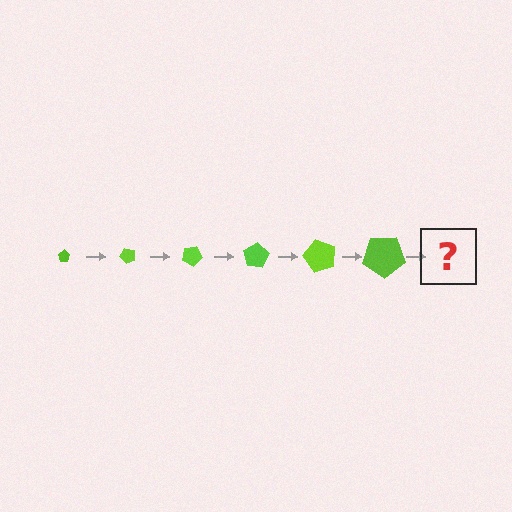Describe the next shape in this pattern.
It should be a pentagon, larger than the previous one and rotated 300 degrees from the start.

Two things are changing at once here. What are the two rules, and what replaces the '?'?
The two rules are that the pentagon grows larger each step and it rotates 50 degrees each step. The '?' should be a pentagon, larger than the previous one and rotated 300 degrees from the start.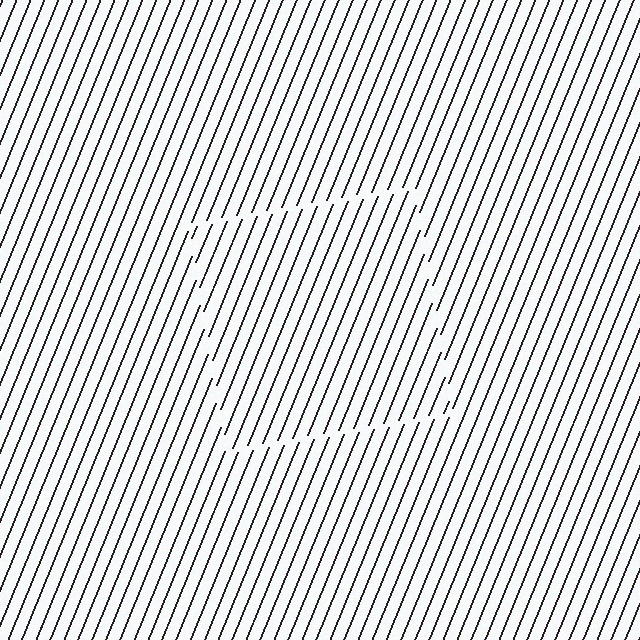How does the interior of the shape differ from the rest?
The interior of the shape contains the same grating, shifted by half a period — the contour is defined by the phase discontinuity where line-ends from the inner and outer gratings abut.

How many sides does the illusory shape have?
4 sides — the line-ends trace a square.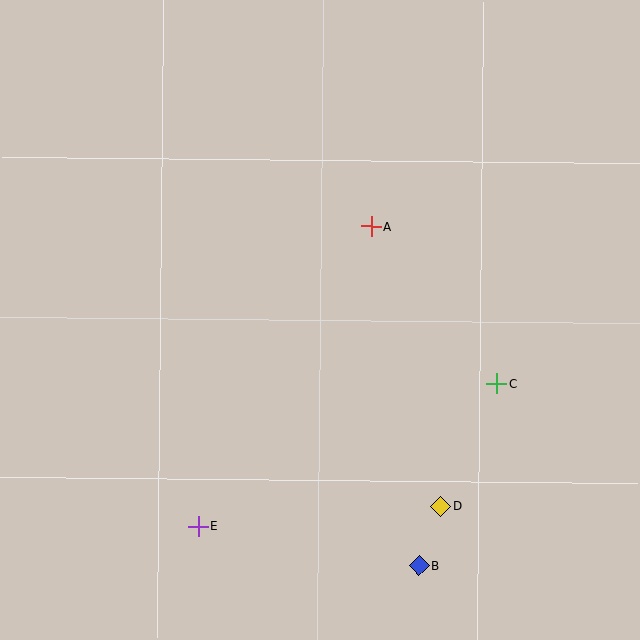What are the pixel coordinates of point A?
Point A is at (371, 226).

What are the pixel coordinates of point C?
Point C is at (497, 384).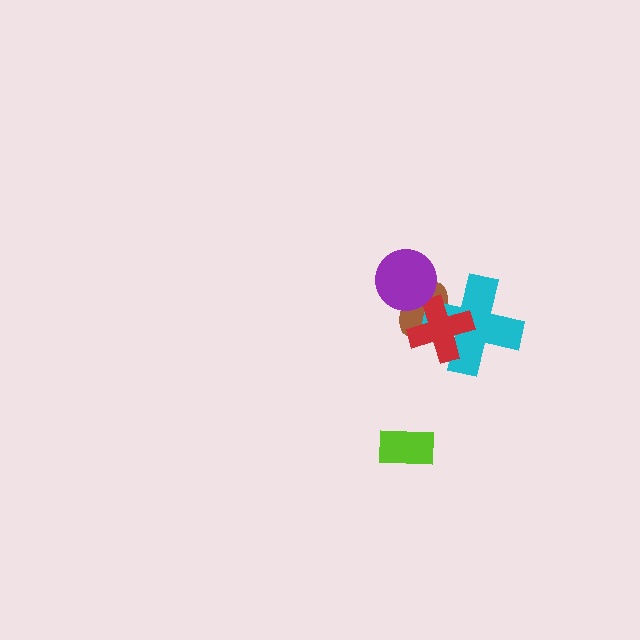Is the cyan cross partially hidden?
Yes, it is partially covered by another shape.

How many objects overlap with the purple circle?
1 object overlaps with the purple circle.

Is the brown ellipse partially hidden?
Yes, it is partially covered by another shape.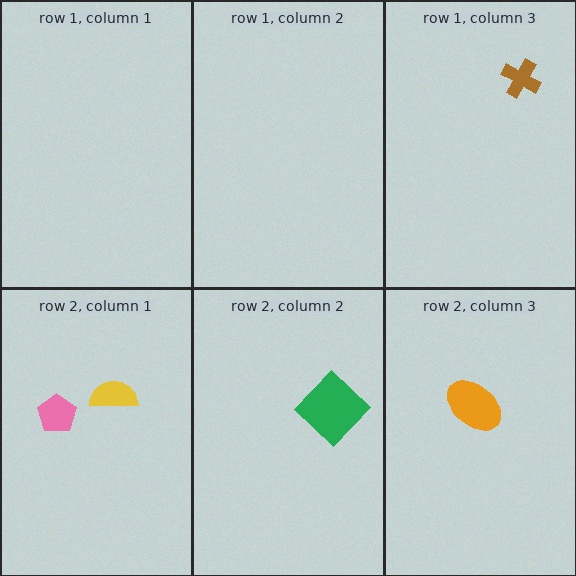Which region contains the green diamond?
The row 2, column 2 region.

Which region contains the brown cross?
The row 1, column 3 region.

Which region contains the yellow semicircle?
The row 2, column 1 region.